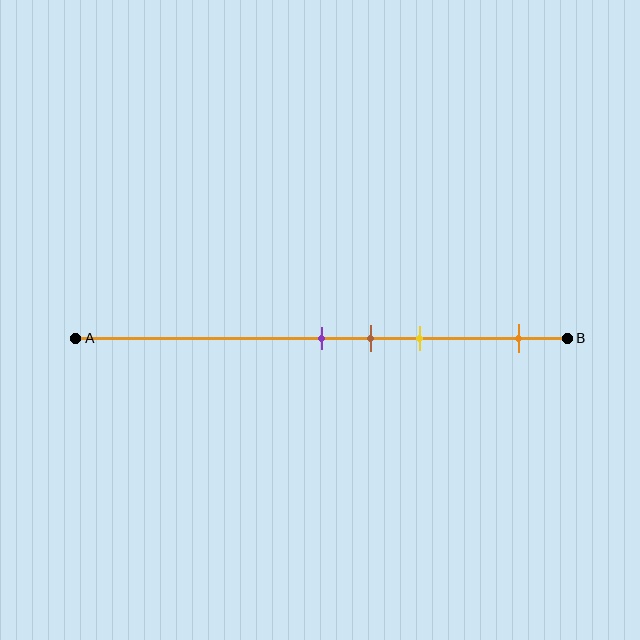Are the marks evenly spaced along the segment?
No, the marks are not evenly spaced.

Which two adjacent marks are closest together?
The purple and brown marks are the closest adjacent pair.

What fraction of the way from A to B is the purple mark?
The purple mark is approximately 50% (0.5) of the way from A to B.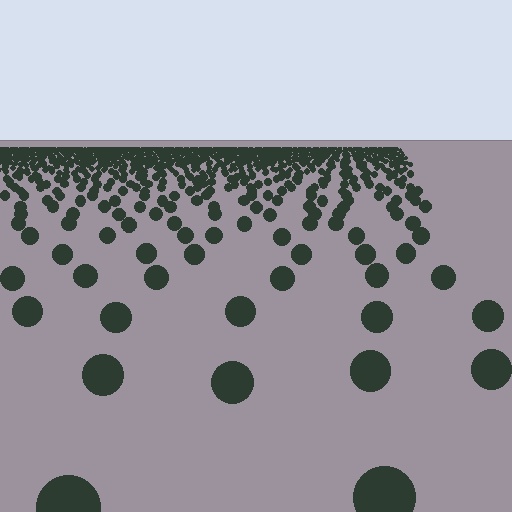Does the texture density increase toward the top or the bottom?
Density increases toward the top.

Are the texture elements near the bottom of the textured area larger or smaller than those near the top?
Larger. Near the bottom, elements are closer to the viewer and appear at a bigger on-screen size.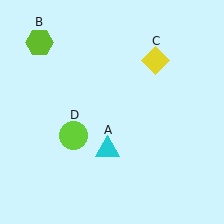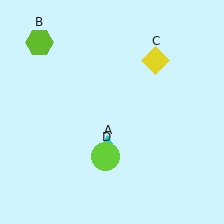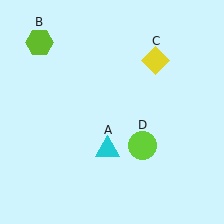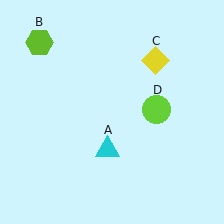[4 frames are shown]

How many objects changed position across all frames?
1 object changed position: lime circle (object D).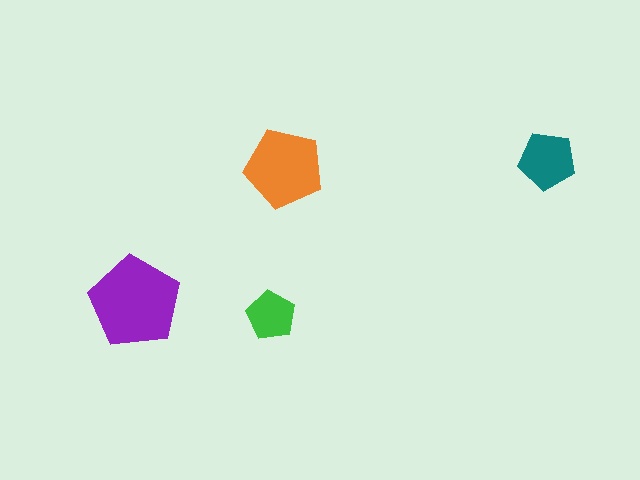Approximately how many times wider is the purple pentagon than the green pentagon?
About 2 times wider.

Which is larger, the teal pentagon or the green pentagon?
The teal one.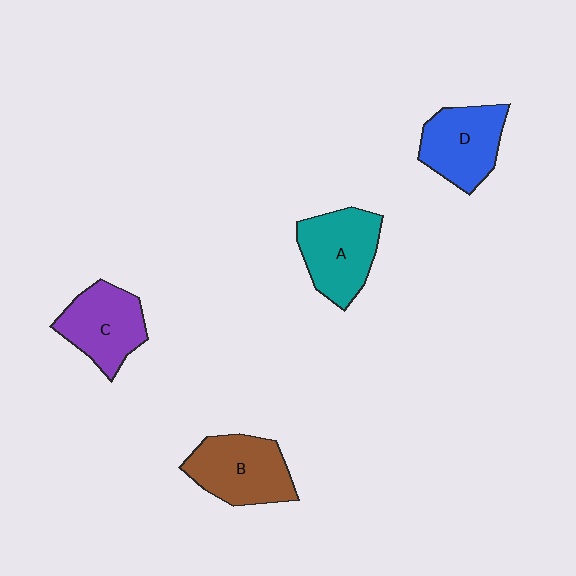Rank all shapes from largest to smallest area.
From largest to smallest: B (brown), A (teal), D (blue), C (purple).